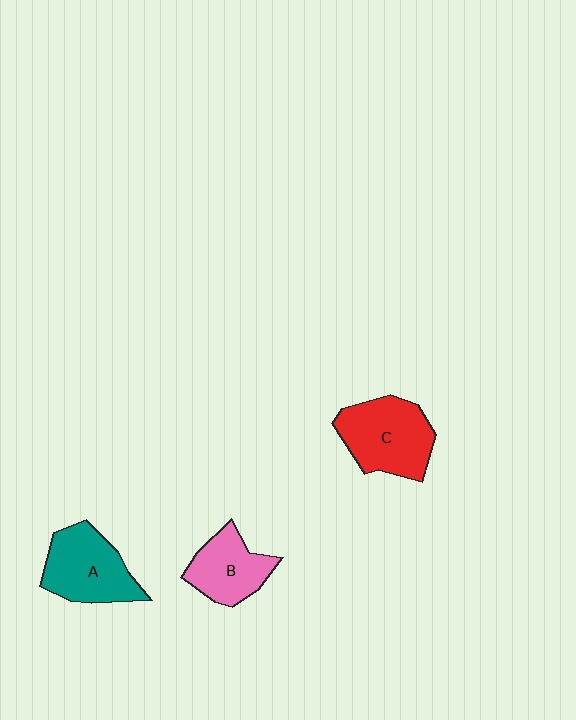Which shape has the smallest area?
Shape B (pink).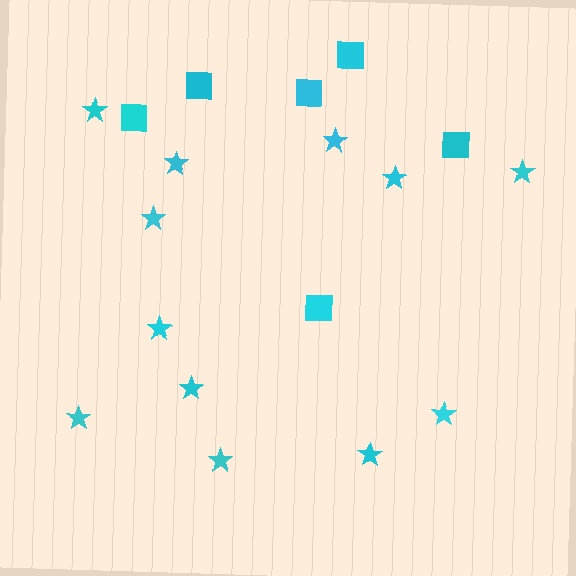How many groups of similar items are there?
There are 2 groups: one group of stars (12) and one group of squares (6).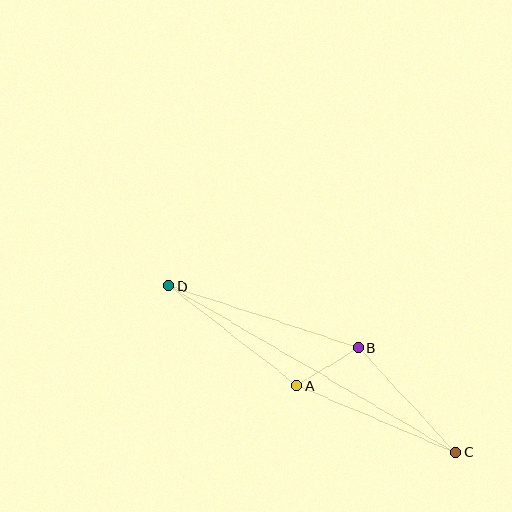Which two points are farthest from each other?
Points C and D are farthest from each other.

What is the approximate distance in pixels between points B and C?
The distance between B and C is approximately 143 pixels.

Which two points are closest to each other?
Points A and B are closest to each other.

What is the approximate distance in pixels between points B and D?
The distance between B and D is approximately 199 pixels.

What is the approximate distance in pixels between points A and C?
The distance between A and C is approximately 172 pixels.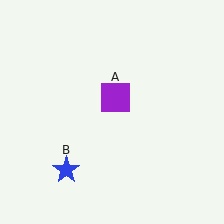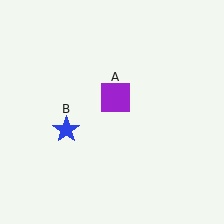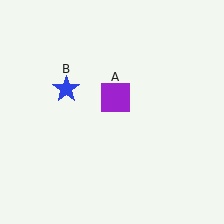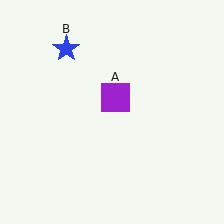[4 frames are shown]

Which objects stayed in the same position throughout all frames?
Purple square (object A) remained stationary.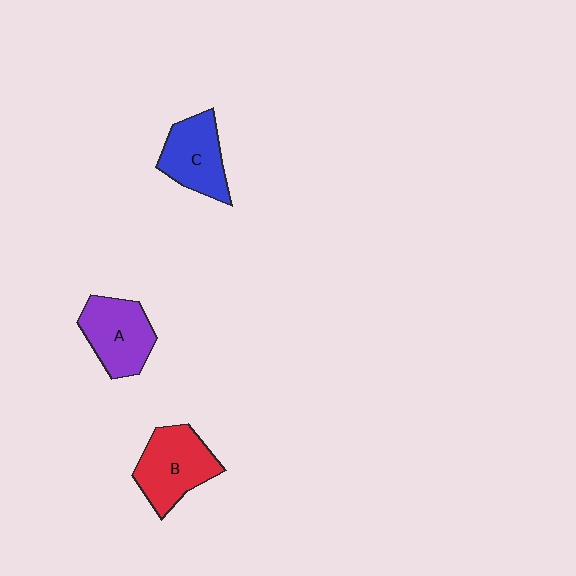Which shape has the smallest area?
Shape C (blue).